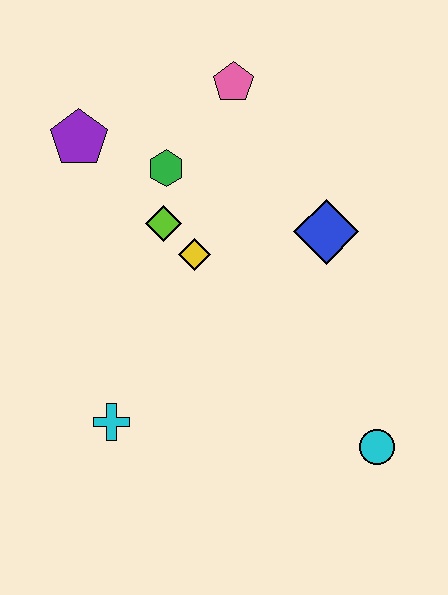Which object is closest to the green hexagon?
The lime diamond is closest to the green hexagon.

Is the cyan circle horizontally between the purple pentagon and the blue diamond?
No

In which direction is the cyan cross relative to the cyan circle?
The cyan cross is to the left of the cyan circle.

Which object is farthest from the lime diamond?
The cyan circle is farthest from the lime diamond.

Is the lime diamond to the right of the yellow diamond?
No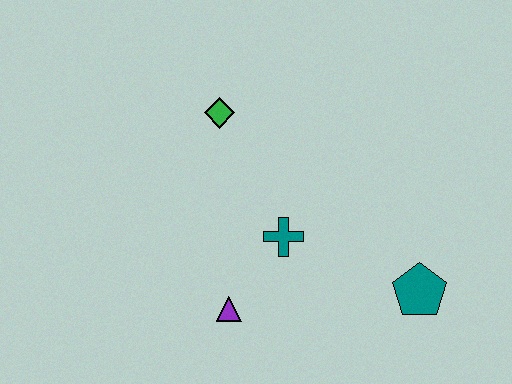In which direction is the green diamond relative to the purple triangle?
The green diamond is above the purple triangle.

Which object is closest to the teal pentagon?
The teal cross is closest to the teal pentagon.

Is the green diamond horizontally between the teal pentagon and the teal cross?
No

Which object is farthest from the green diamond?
The teal pentagon is farthest from the green diamond.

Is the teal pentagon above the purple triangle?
Yes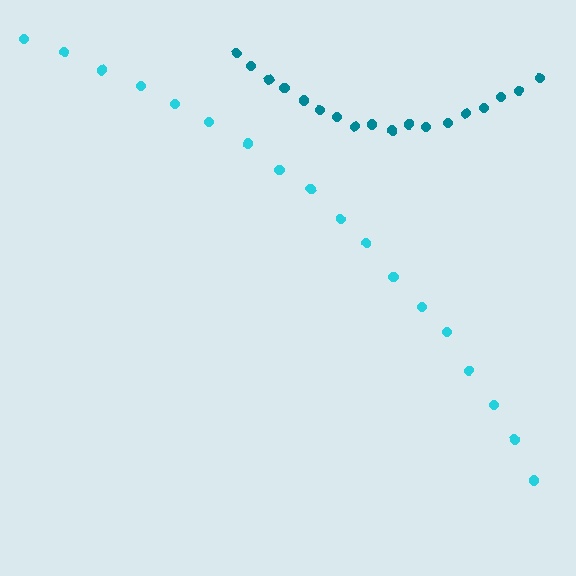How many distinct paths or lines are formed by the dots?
There are 2 distinct paths.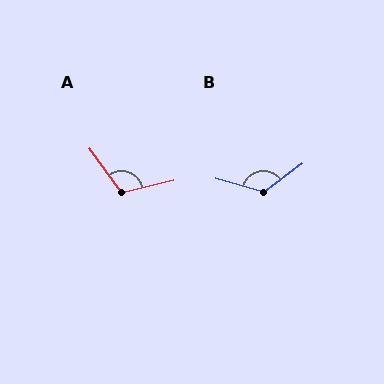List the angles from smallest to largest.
A (113°), B (127°).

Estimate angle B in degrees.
Approximately 127 degrees.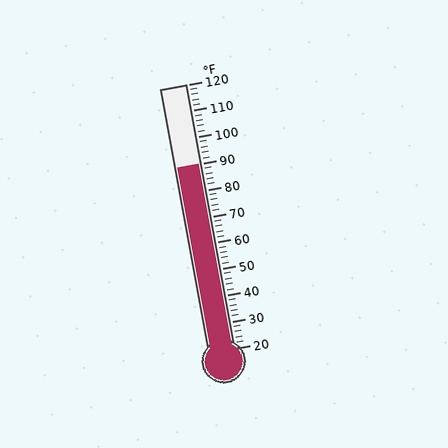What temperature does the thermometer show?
The thermometer shows approximately 90°F.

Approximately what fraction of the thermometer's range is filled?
The thermometer is filled to approximately 70% of its range.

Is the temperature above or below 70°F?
The temperature is above 70°F.